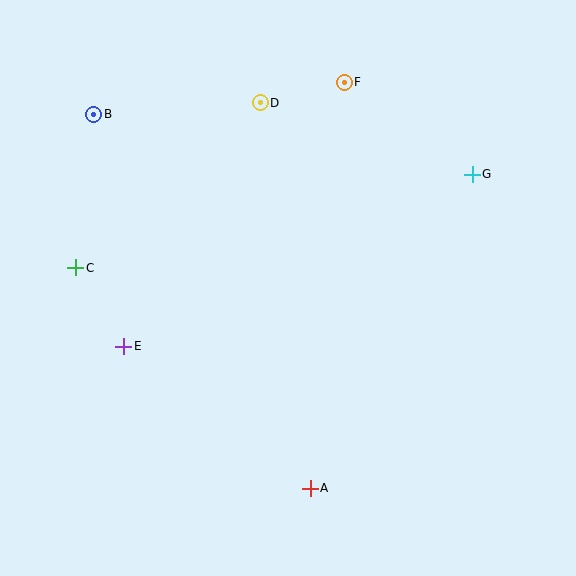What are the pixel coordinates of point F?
Point F is at (344, 82).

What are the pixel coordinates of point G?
Point G is at (472, 175).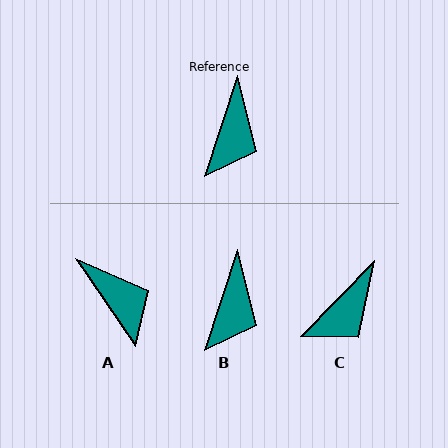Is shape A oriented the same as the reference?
No, it is off by about 52 degrees.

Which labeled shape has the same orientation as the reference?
B.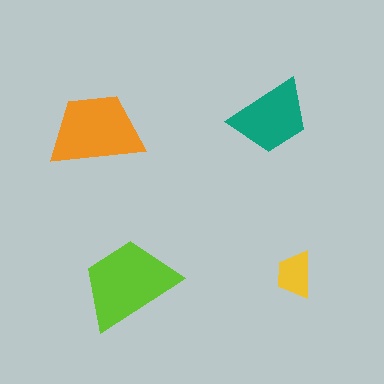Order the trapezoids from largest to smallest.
the lime one, the orange one, the teal one, the yellow one.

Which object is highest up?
The teal trapezoid is topmost.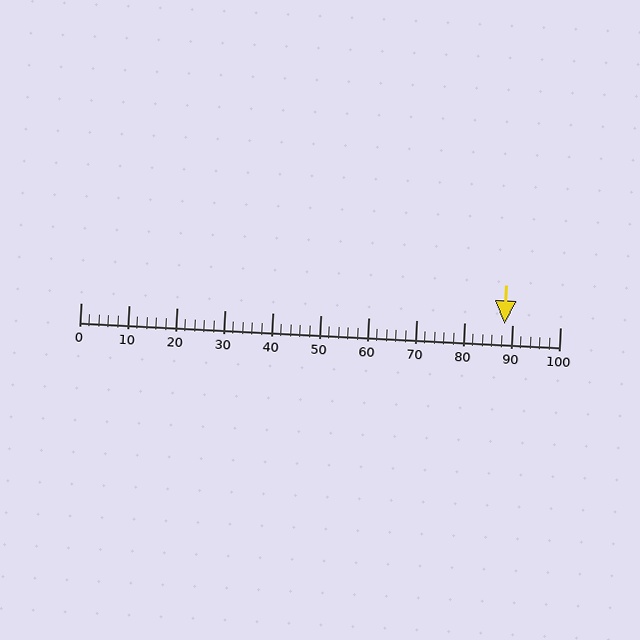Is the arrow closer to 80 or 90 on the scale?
The arrow is closer to 90.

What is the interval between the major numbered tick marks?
The major tick marks are spaced 10 units apart.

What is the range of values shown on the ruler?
The ruler shows values from 0 to 100.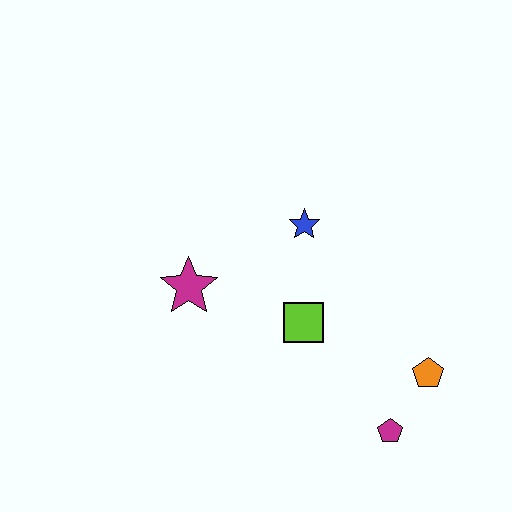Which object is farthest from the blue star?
The magenta pentagon is farthest from the blue star.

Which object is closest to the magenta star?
The lime square is closest to the magenta star.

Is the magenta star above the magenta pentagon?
Yes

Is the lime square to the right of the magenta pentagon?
No